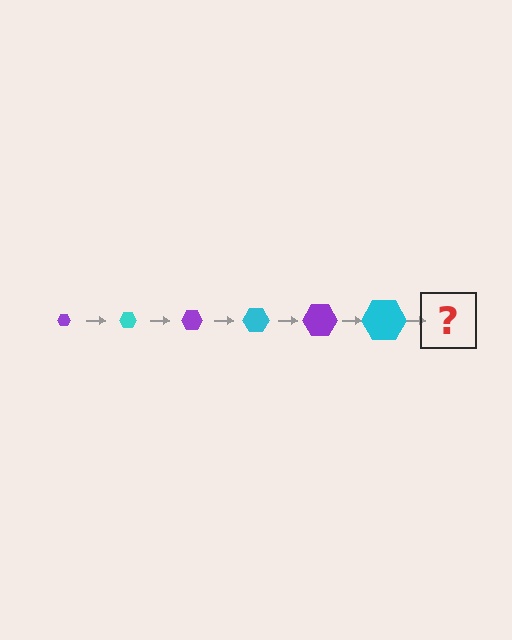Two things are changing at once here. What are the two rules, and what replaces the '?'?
The two rules are that the hexagon grows larger each step and the color cycles through purple and cyan. The '?' should be a purple hexagon, larger than the previous one.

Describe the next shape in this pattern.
It should be a purple hexagon, larger than the previous one.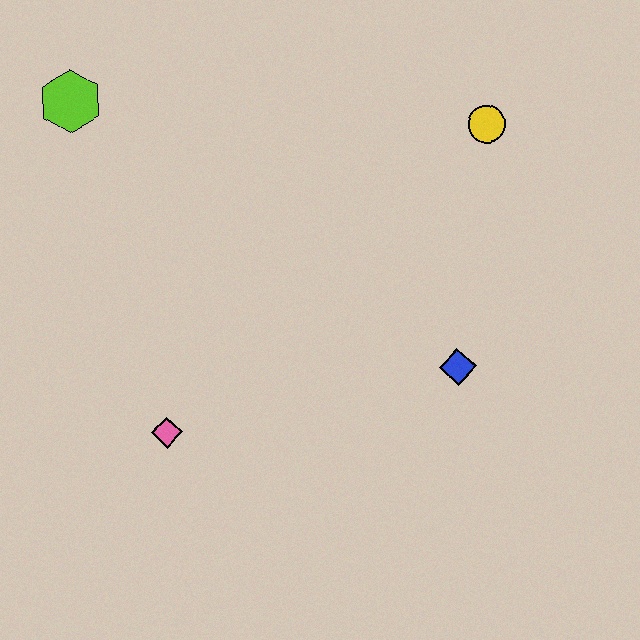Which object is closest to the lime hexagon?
The pink diamond is closest to the lime hexagon.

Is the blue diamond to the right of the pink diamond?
Yes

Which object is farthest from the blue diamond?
The lime hexagon is farthest from the blue diamond.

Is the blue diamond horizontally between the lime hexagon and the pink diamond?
No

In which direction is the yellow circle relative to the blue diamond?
The yellow circle is above the blue diamond.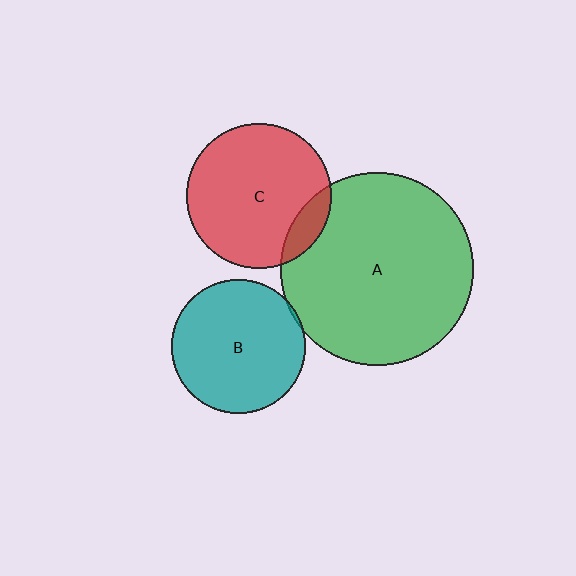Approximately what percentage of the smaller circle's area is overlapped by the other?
Approximately 10%.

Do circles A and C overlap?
Yes.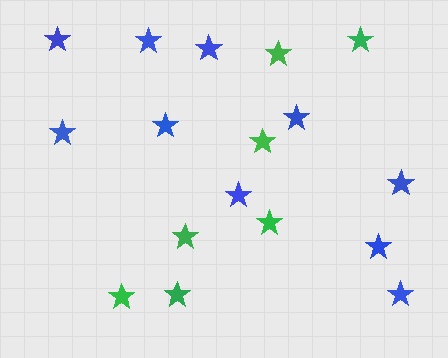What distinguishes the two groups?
There are 2 groups: one group of green stars (7) and one group of blue stars (10).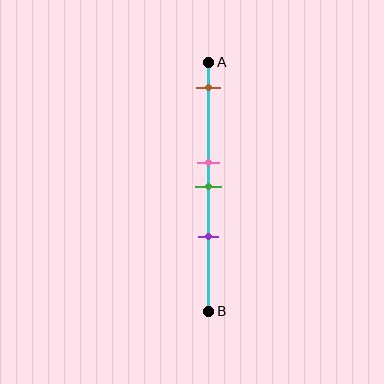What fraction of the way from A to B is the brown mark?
The brown mark is approximately 10% (0.1) of the way from A to B.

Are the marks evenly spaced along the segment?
No, the marks are not evenly spaced.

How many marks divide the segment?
There are 4 marks dividing the segment.